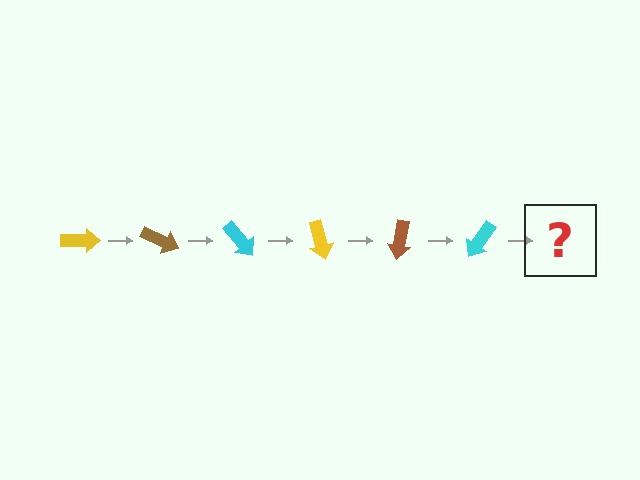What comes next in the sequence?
The next element should be a yellow arrow, rotated 150 degrees from the start.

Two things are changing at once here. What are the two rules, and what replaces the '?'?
The two rules are that it rotates 25 degrees each step and the color cycles through yellow, brown, and cyan. The '?' should be a yellow arrow, rotated 150 degrees from the start.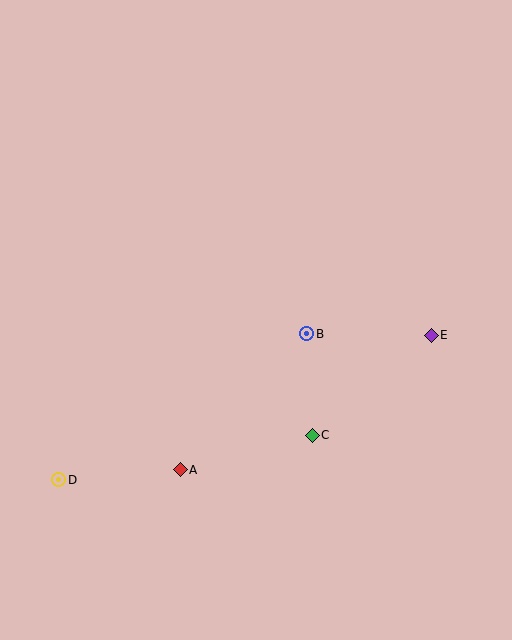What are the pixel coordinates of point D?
Point D is at (59, 480).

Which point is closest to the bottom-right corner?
Point C is closest to the bottom-right corner.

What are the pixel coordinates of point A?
Point A is at (180, 470).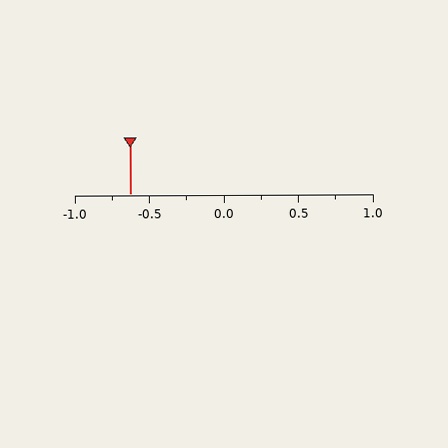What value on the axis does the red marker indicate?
The marker indicates approximately -0.62.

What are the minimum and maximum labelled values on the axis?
The axis runs from -1.0 to 1.0.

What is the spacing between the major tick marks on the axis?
The major ticks are spaced 0.5 apart.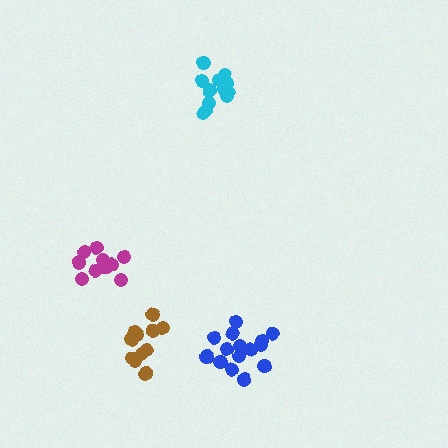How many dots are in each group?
Group 1: 11 dots, Group 2: 16 dots, Group 3: 12 dots, Group 4: 12 dots (51 total).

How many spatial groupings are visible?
There are 4 spatial groupings.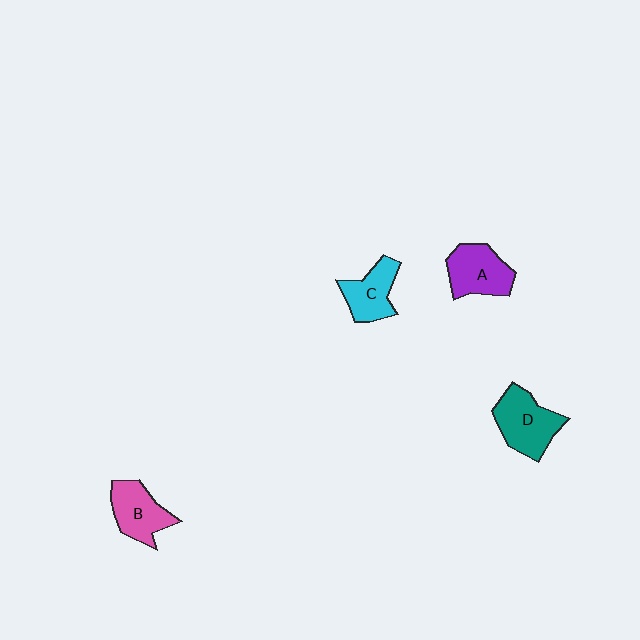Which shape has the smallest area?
Shape C (cyan).